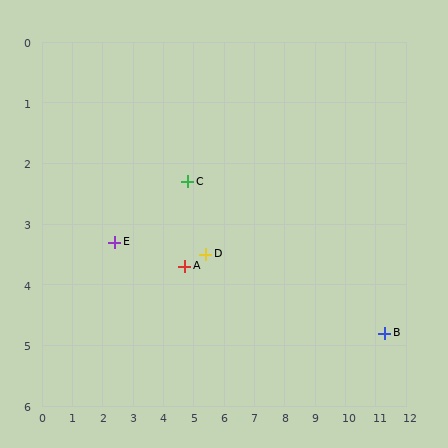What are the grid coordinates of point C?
Point C is at approximately (4.8, 2.3).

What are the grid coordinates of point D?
Point D is at approximately (5.4, 3.5).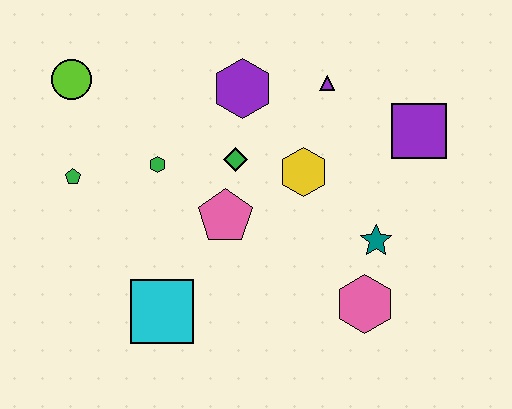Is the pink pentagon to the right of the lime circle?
Yes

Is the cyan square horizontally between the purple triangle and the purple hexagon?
No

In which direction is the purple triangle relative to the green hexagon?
The purple triangle is to the right of the green hexagon.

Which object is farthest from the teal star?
The lime circle is farthest from the teal star.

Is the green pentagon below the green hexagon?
Yes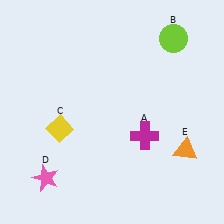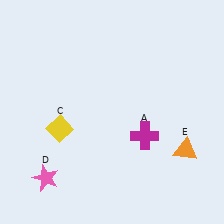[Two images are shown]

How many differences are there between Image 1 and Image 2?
There is 1 difference between the two images.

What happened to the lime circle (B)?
The lime circle (B) was removed in Image 2. It was in the top-right area of Image 1.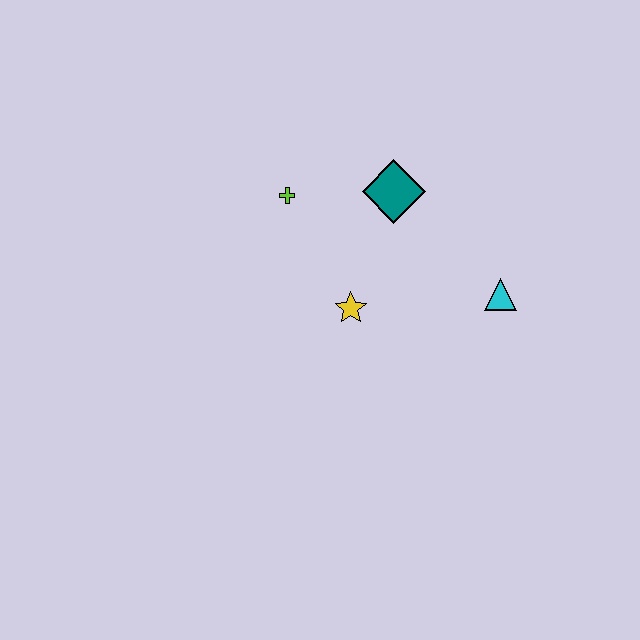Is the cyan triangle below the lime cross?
Yes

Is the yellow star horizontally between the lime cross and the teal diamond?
Yes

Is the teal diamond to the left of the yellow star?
No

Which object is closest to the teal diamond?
The lime cross is closest to the teal diamond.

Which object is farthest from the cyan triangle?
The lime cross is farthest from the cyan triangle.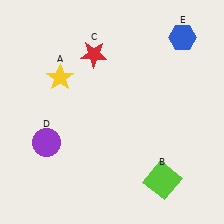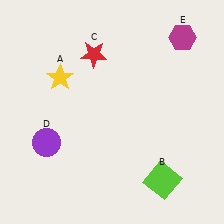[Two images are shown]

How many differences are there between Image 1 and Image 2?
There is 1 difference between the two images.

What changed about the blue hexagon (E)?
In Image 1, E is blue. In Image 2, it changed to magenta.